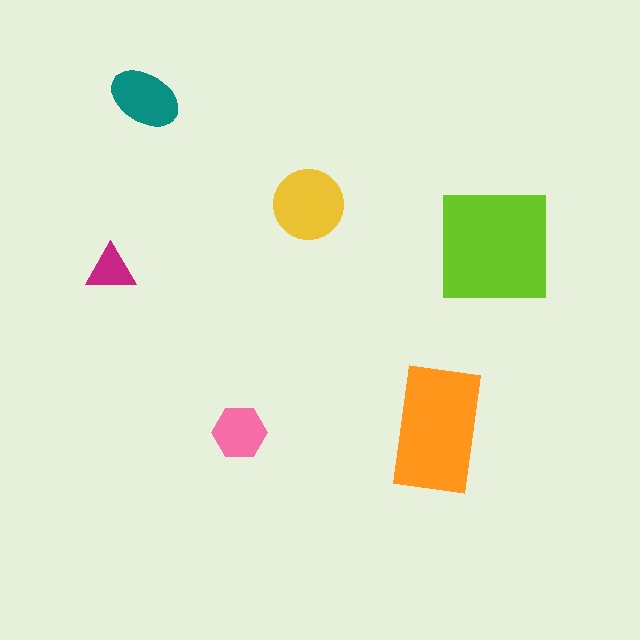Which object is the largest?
The lime square.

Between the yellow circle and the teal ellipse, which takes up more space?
The yellow circle.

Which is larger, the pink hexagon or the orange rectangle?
The orange rectangle.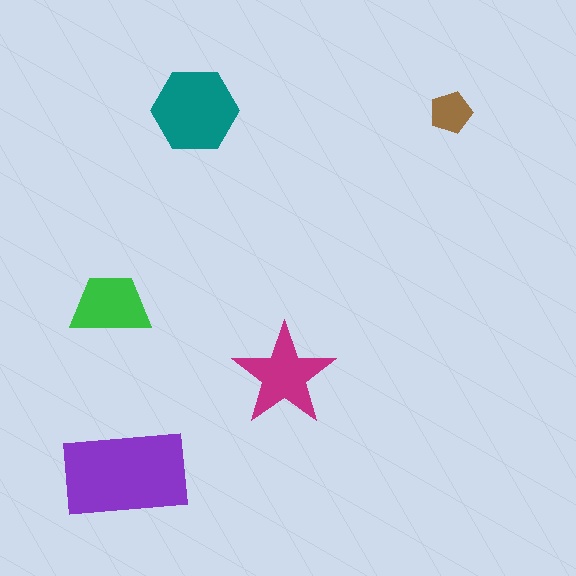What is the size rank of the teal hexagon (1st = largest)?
2nd.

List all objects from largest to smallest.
The purple rectangle, the teal hexagon, the magenta star, the green trapezoid, the brown pentagon.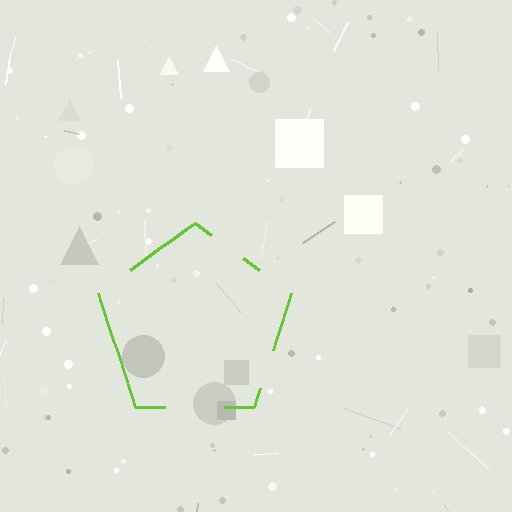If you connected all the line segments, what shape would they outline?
They would outline a pentagon.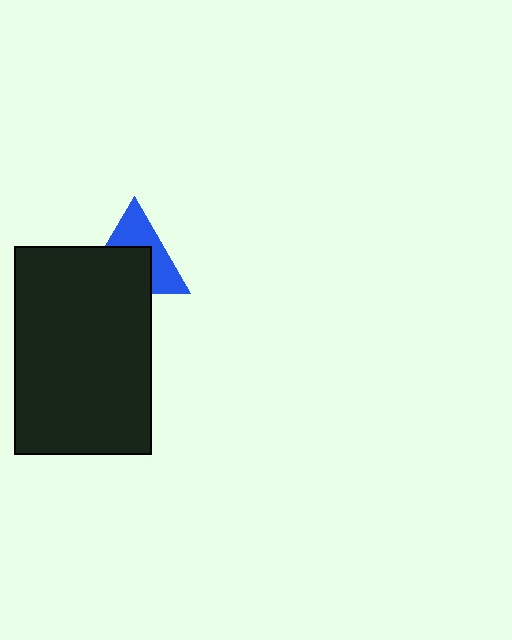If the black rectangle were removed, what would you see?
You would see the complete blue triangle.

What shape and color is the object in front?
The object in front is a black rectangle.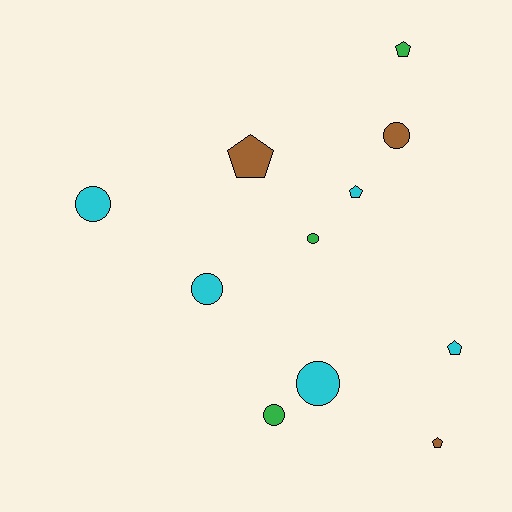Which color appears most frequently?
Cyan, with 5 objects.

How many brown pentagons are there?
There are 2 brown pentagons.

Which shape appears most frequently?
Circle, with 6 objects.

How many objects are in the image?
There are 11 objects.